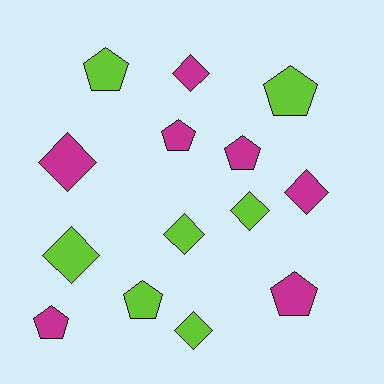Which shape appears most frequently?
Pentagon, with 7 objects.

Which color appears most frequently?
Lime, with 7 objects.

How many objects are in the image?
There are 14 objects.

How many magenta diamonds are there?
There are 3 magenta diamonds.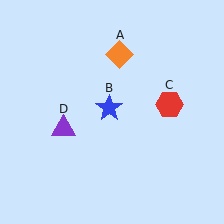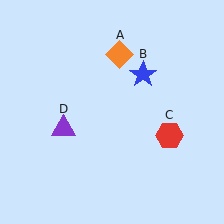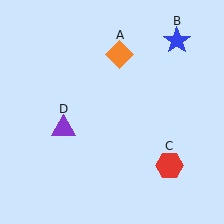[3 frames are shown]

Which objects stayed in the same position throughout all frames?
Orange diamond (object A) and purple triangle (object D) remained stationary.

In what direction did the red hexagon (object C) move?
The red hexagon (object C) moved down.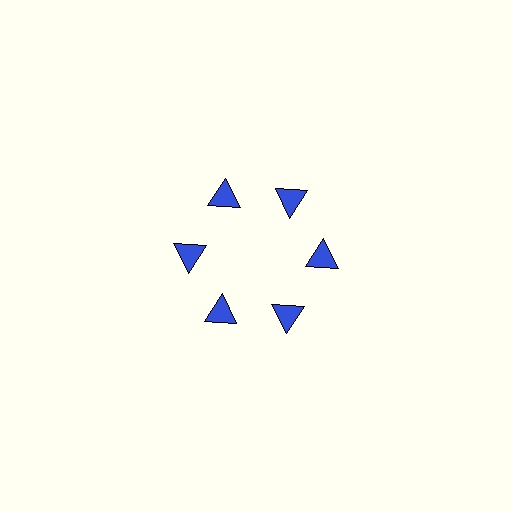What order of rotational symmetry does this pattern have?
This pattern has 6-fold rotational symmetry.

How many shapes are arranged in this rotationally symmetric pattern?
There are 6 shapes, arranged in 6 groups of 1.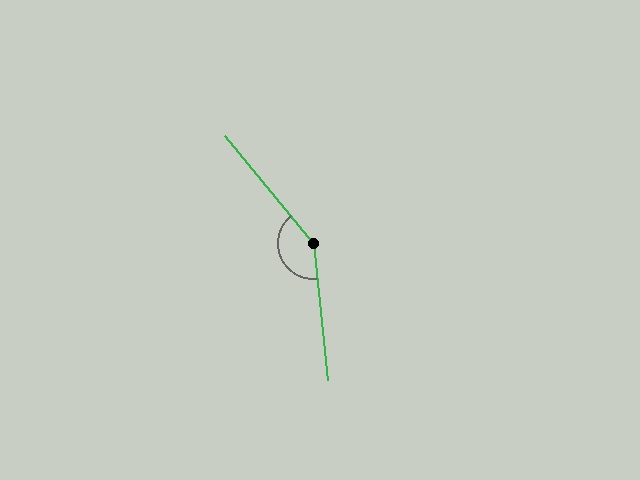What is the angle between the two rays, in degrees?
Approximately 146 degrees.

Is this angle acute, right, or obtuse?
It is obtuse.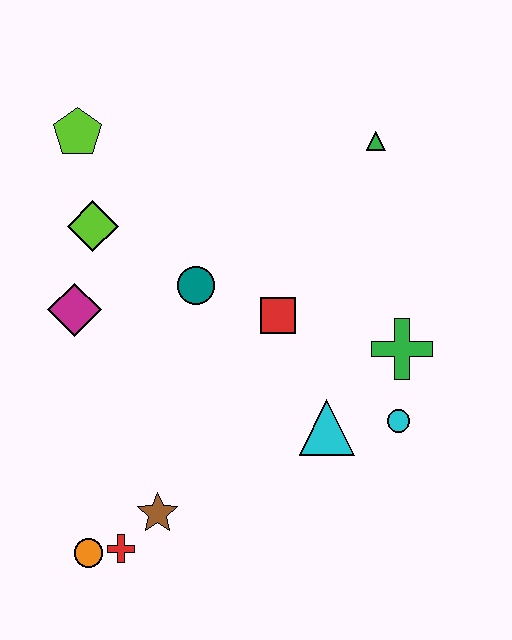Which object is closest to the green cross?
The cyan circle is closest to the green cross.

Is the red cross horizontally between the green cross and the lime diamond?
Yes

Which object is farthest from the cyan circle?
The lime pentagon is farthest from the cyan circle.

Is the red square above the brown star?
Yes